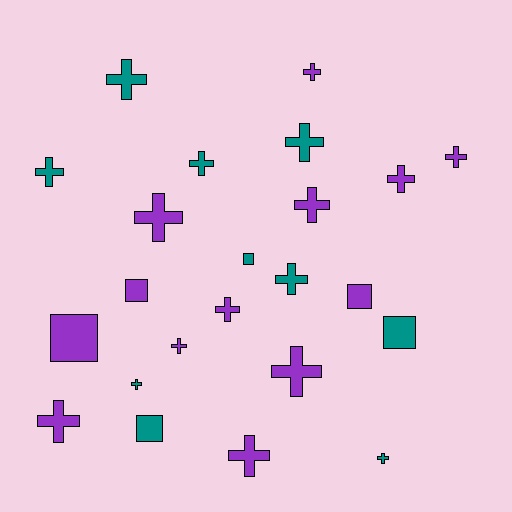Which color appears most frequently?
Purple, with 13 objects.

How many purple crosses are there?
There are 10 purple crosses.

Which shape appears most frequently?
Cross, with 17 objects.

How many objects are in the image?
There are 23 objects.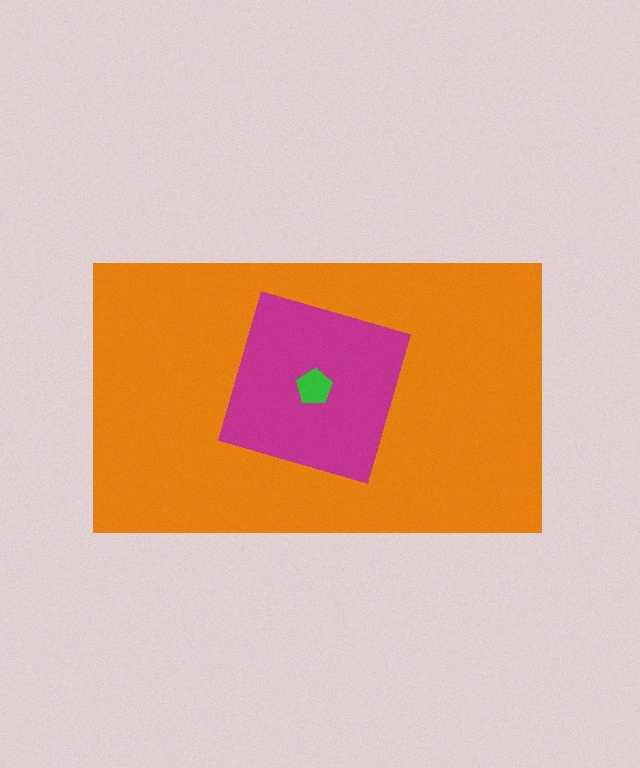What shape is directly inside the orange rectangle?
The magenta square.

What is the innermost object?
The green pentagon.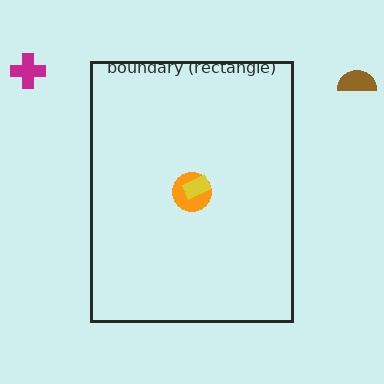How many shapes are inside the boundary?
2 inside, 2 outside.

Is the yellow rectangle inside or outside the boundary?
Inside.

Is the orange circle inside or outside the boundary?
Inside.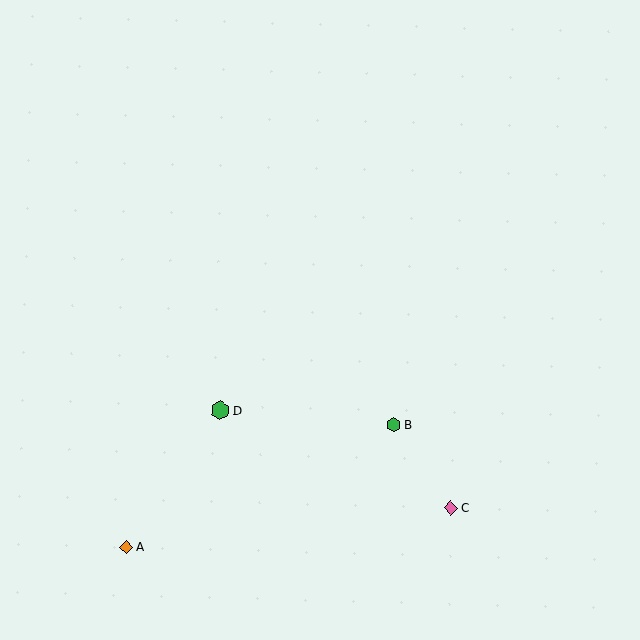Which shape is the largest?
The green hexagon (labeled D) is the largest.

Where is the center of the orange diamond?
The center of the orange diamond is at (126, 547).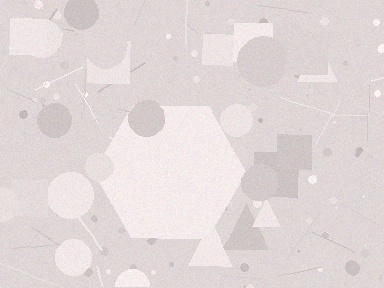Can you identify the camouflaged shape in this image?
The camouflaged shape is a hexagon.